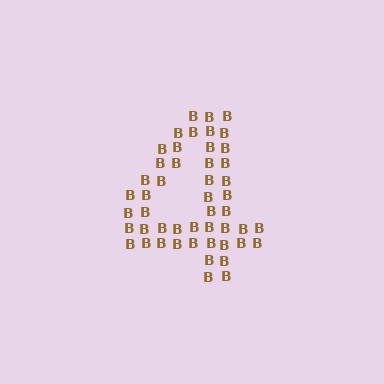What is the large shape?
The large shape is the digit 4.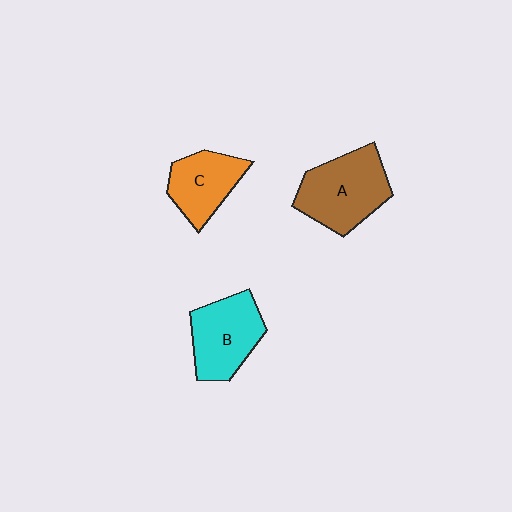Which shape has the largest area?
Shape A (brown).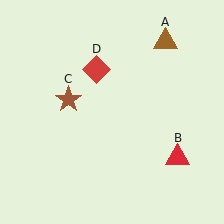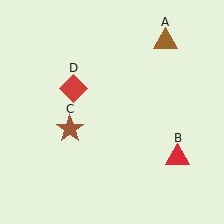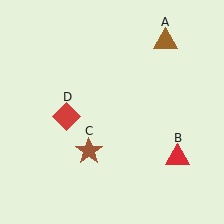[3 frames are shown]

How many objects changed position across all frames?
2 objects changed position: brown star (object C), red diamond (object D).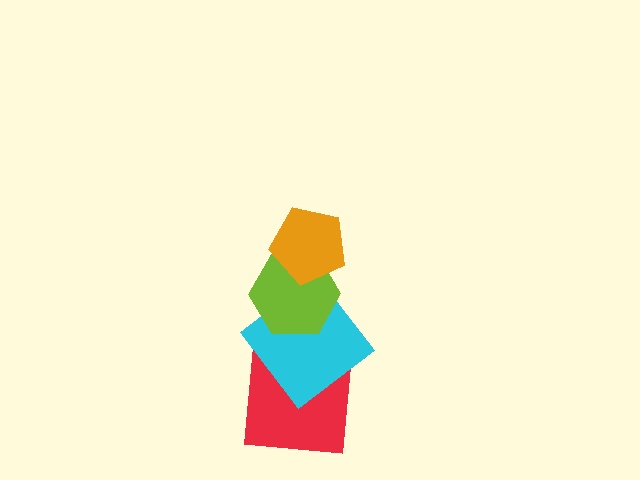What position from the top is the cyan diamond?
The cyan diamond is 3rd from the top.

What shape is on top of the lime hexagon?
The orange pentagon is on top of the lime hexagon.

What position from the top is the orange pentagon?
The orange pentagon is 1st from the top.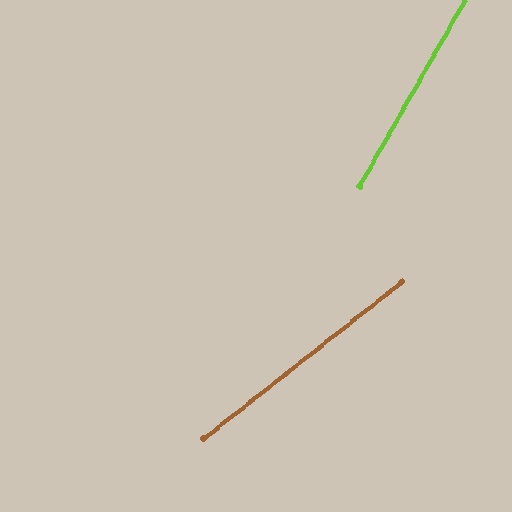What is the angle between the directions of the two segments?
Approximately 22 degrees.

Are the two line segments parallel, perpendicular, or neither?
Neither parallel nor perpendicular — they differ by about 22°.